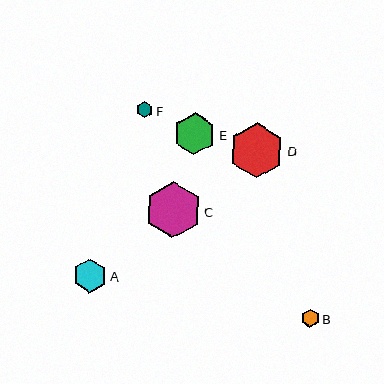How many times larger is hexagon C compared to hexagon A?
Hexagon C is approximately 1.7 times the size of hexagon A.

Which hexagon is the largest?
Hexagon C is the largest with a size of approximately 57 pixels.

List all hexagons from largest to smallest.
From largest to smallest: C, D, E, A, B, F.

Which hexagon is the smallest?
Hexagon F is the smallest with a size of approximately 16 pixels.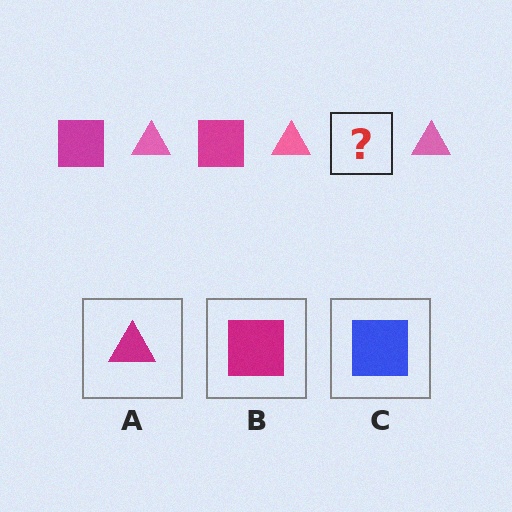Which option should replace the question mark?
Option B.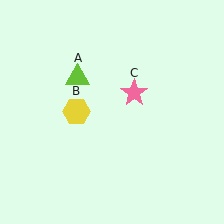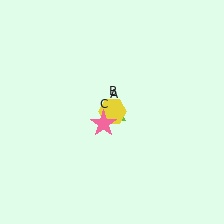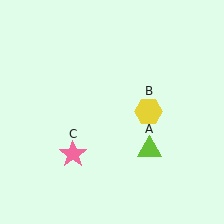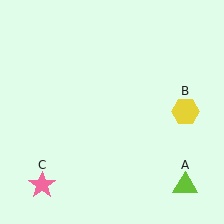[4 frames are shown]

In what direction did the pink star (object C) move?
The pink star (object C) moved down and to the left.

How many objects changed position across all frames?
3 objects changed position: lime triangle (object A), yellow hexagon (object B), pink star (object C).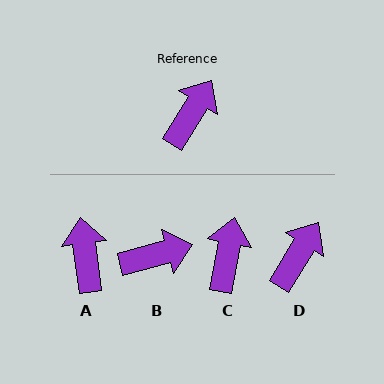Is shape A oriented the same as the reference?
No, it is off by about 39 degrees.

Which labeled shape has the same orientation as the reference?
D.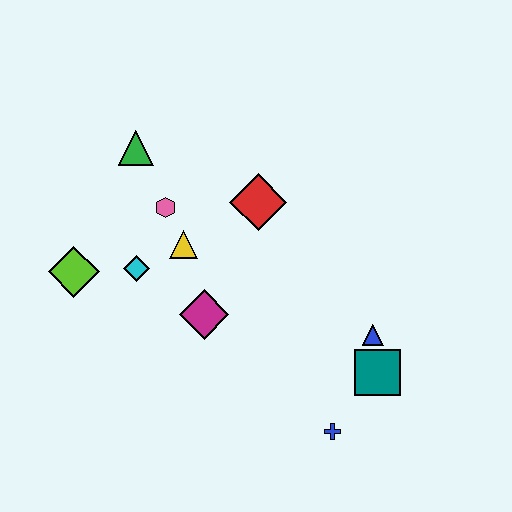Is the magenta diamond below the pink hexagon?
Yes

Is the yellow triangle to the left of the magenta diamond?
Yes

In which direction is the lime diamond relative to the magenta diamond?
The lime diamond is to the left of the magenta diamond.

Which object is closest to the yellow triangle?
The pink hexagon is closest to the yellow triangle.